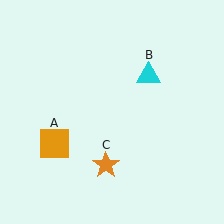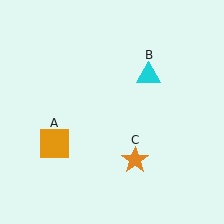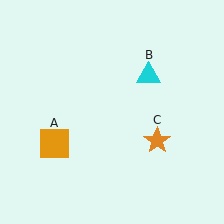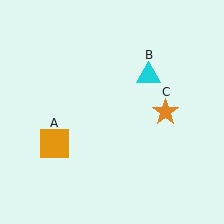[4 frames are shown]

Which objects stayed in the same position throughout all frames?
Orange square (object A) and cyan triangle (object B) remained stationary.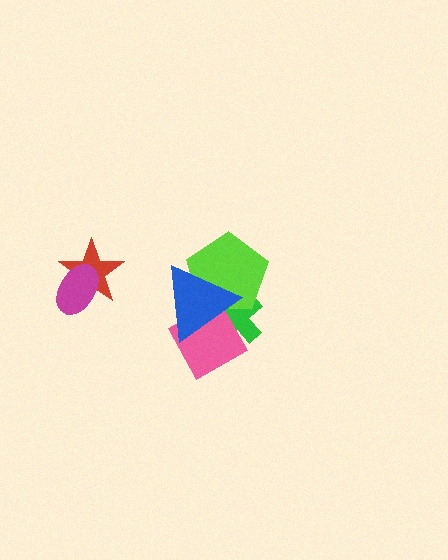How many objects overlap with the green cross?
3 objects overlap with the green cross.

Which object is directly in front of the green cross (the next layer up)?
The pink diamond is directly in front of the green cross.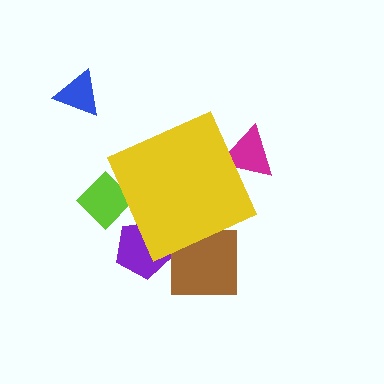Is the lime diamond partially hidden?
Yes, the lime diamond is partially hidden behind the yellow diamond.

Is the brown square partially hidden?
Yes, the brown square is partially hidden behind the yellow diamond.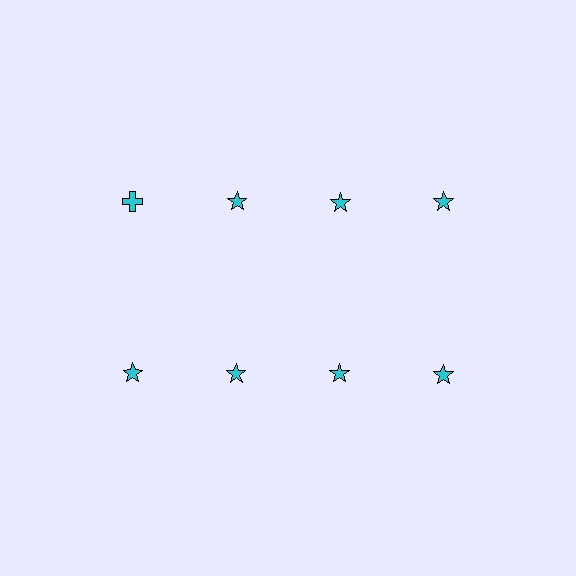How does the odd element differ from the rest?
It has a different shape: cross instead of star.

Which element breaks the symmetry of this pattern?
The cyan cross in the top row, leftmost column breaks the symmetry. All other shapes are cyan stars.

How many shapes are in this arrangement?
There are 8 shapes arranged in a grid pattern.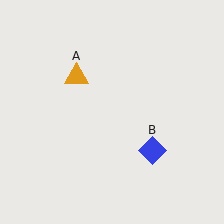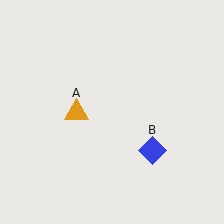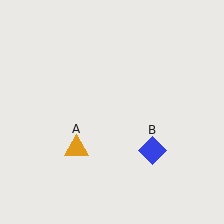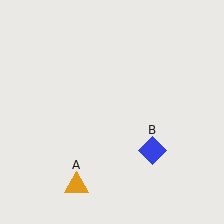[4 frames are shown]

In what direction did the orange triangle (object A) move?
The orange triangle (object A) moved down.